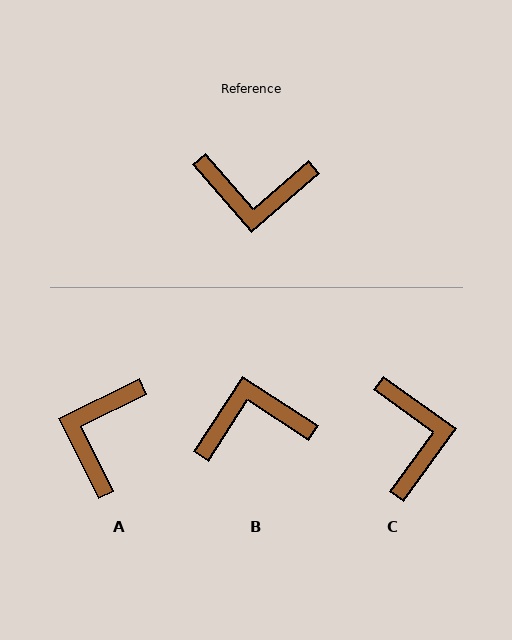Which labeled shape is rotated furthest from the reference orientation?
B, about 164 degrees away.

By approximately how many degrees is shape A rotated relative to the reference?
Approximately 105 degrees clockwise.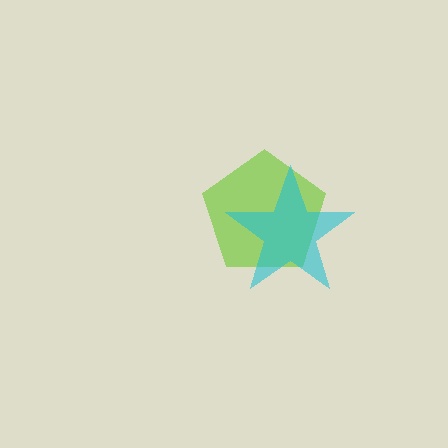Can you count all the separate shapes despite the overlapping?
Yes, there are 2 separate shapes.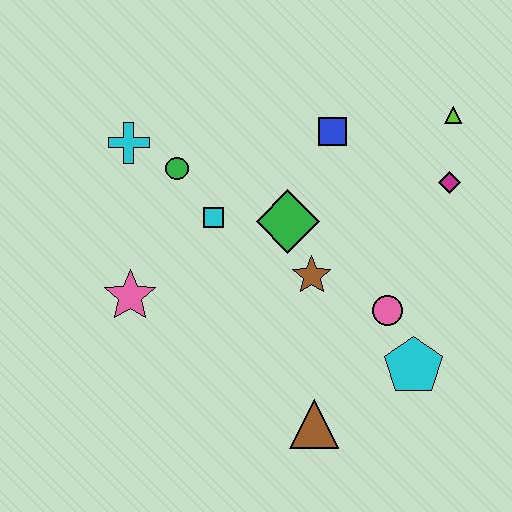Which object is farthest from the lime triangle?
The pink star is farthest from the lime triangle.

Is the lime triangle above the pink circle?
Yes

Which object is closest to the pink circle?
The cyan pentagon is closest to the pink circle.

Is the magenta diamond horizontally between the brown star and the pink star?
No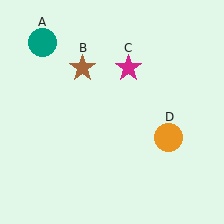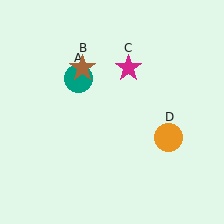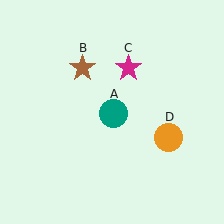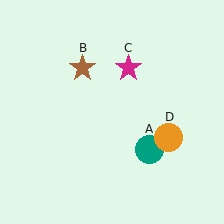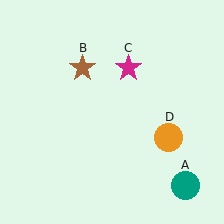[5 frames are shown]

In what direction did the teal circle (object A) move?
The teal circle (object A) moved down and to the right.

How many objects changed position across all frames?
1 object changed position: teal circle (object A).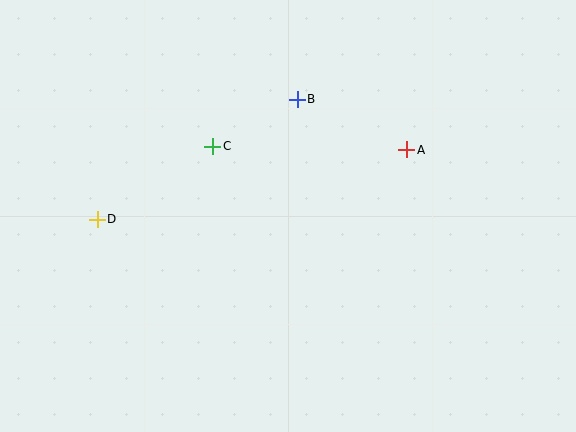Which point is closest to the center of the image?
Point C at (213, 146) is closest to the center.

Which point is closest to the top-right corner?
Point A is closest to the top-right corner.